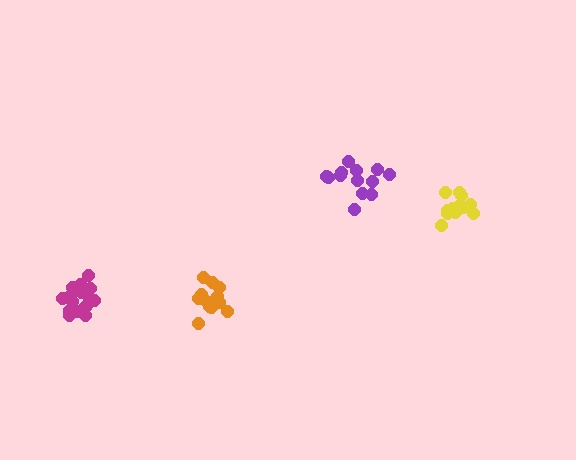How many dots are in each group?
Group 1: 14 dots, Group 2: 13 dots, Group 3: 15 dots, Group 4: 16 dots (58 total).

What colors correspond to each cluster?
The clusters are colored: yellow, purple, orange, magenta.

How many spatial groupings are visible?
There are 4 spatial groupings.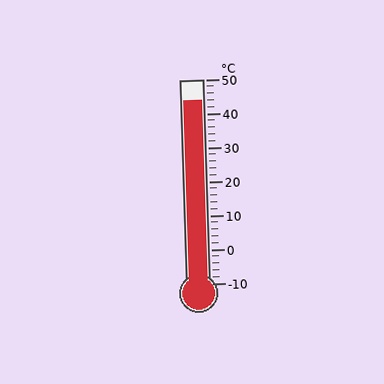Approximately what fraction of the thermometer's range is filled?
The thermometer is filled to approximately 90% of its range.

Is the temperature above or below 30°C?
The temperature is above 30°C.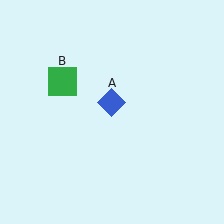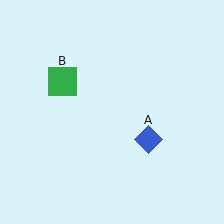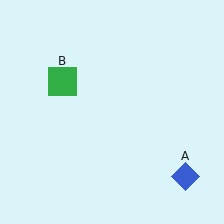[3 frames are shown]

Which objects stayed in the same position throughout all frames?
Green square (object B) remained stationary.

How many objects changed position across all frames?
1 object changed position: blue diamond (object A).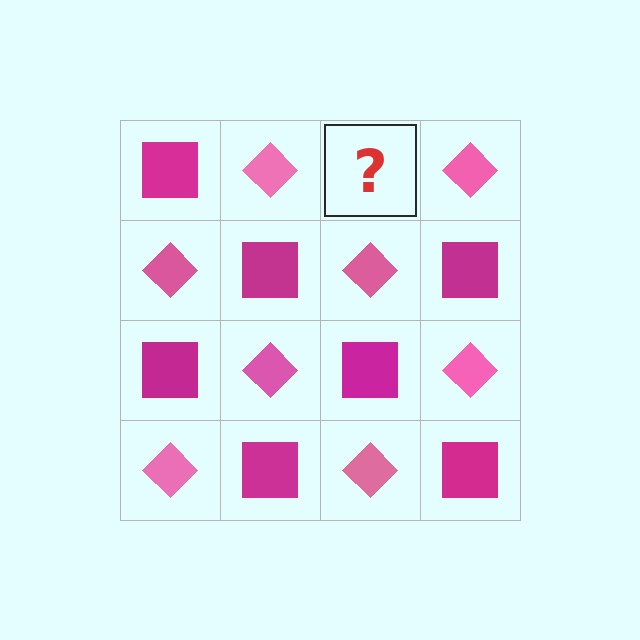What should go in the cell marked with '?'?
The missing cell should contain a magenta square.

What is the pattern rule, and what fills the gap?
The rule is that it alternates magenta square and pink diamond in a checkerboard pattern. The gap should be filled with a magenta square.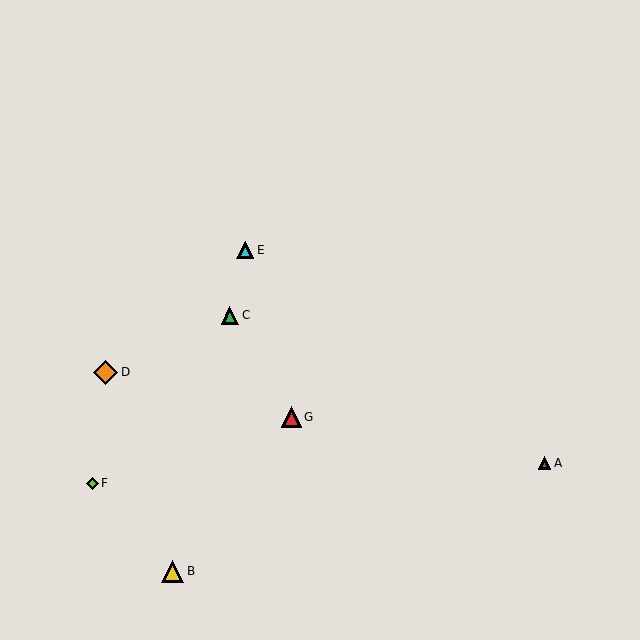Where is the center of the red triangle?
The center of the red triangle is at (291, 417).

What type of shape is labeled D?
Shape D is an orange diamond.